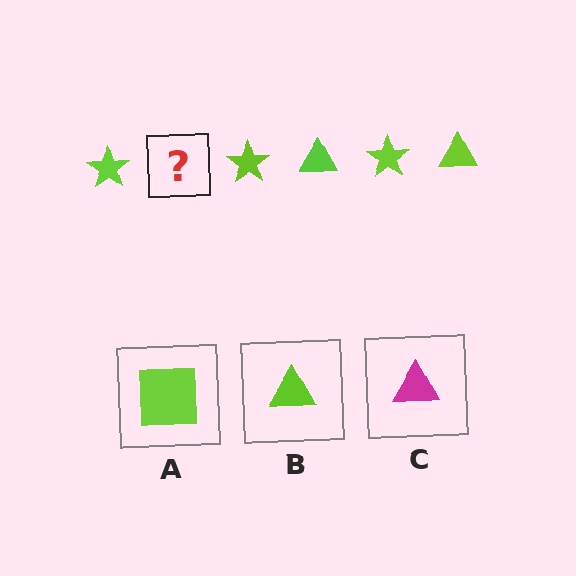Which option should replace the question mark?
Option B.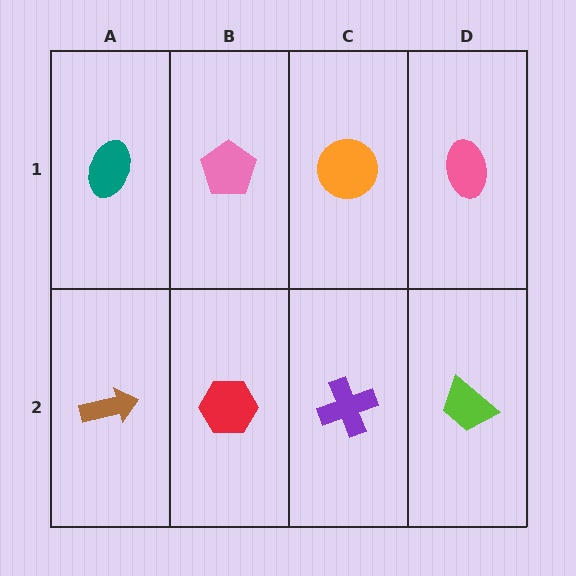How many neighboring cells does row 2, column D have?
2.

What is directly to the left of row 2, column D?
A purple cross.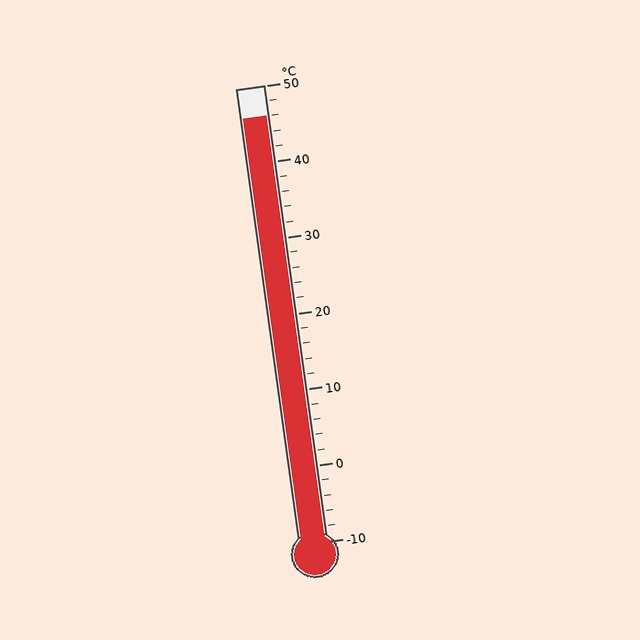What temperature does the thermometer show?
The thermometer shows approximately 46°C.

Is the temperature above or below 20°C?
The temperature is above 20°C.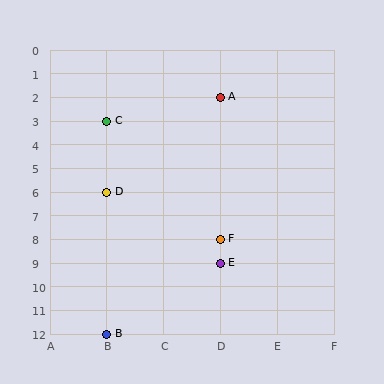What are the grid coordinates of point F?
Point F is at grid coordinates (D, 8).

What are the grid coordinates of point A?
Point A is at grid coordinates (D, 2).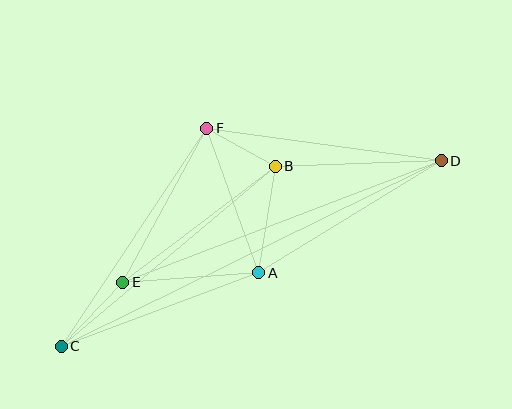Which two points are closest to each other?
Points B and F are closest to each other.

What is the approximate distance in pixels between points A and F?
The distance between A and F is approximately 154 pixels.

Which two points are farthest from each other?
Points C and D are farthest from each other.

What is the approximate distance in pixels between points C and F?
The distance between C and F is approximately 262 pixels.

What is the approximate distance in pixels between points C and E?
The distance between C and E is approximately 89 pixels.